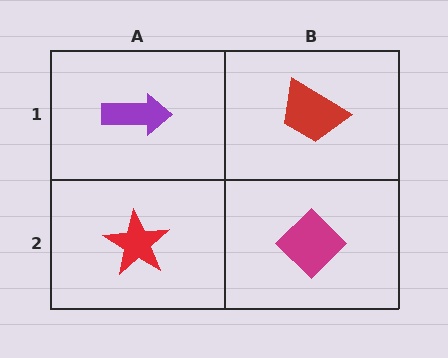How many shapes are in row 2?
2 shapes.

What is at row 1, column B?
A red trapezoid.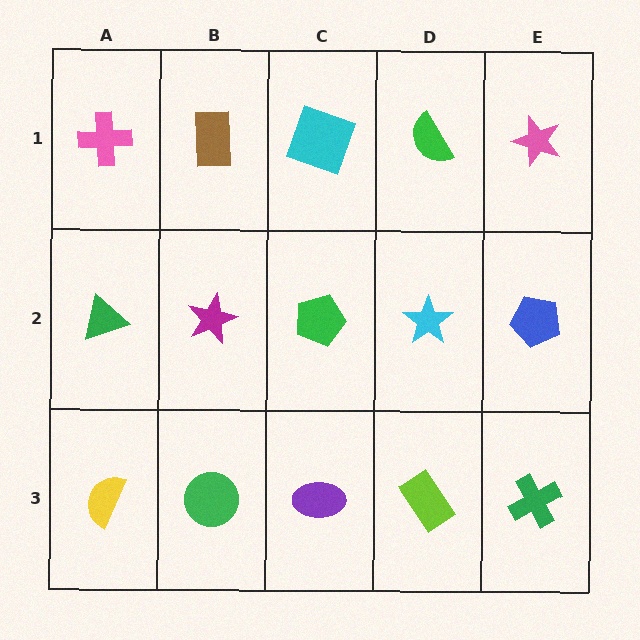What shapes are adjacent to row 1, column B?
A magenta star (row 2, column B), a pink cross (row 1, column A), a cyan square (row 1, column C).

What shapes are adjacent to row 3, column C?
A green pentagon (row 2, column C), a green circle (row 3, column B), a lime rectangle (row 3, column D).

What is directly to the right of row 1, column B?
A cyan square.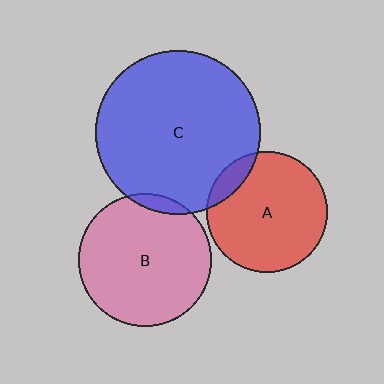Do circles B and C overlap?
Yes.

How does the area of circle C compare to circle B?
Approximately 1.5 times.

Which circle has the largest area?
Circle C (blue).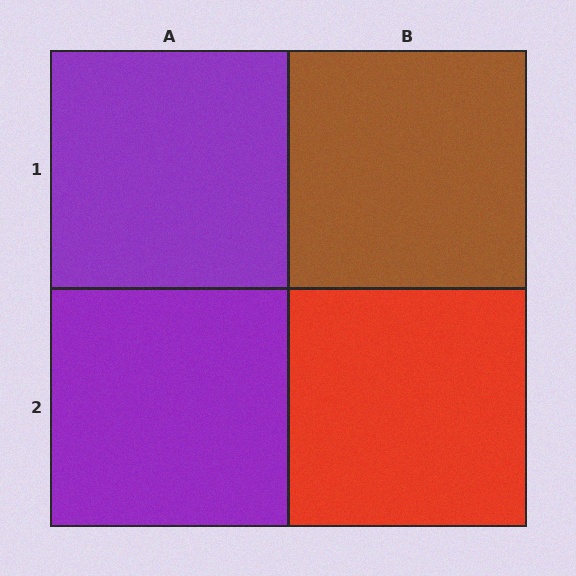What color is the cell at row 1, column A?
Purple.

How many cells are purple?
2 cells are purple.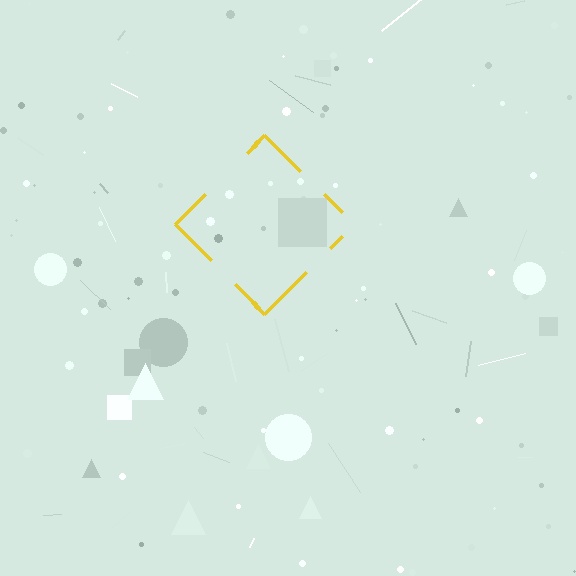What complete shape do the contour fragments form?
The contour fragments form a diamond.